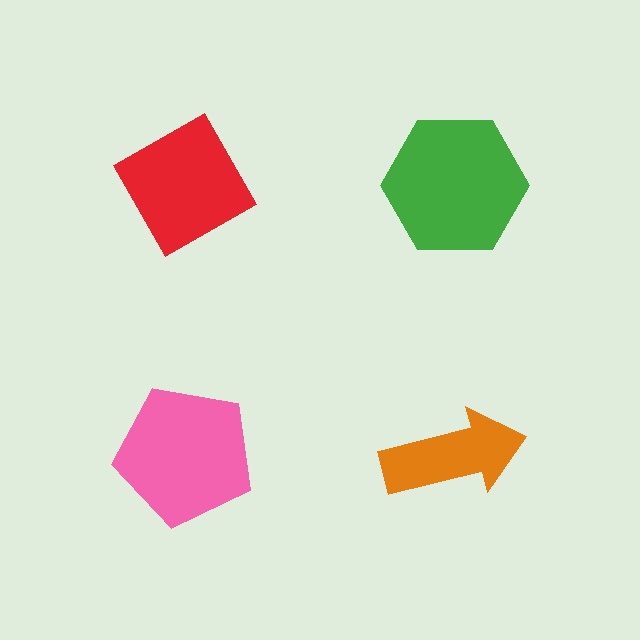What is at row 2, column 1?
A pink pentagon.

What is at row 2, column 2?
An orange arrow.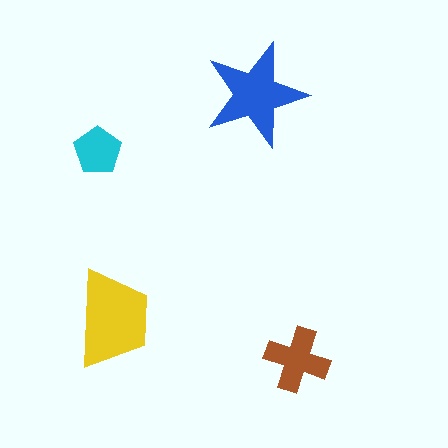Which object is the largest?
The yellow trapezoid.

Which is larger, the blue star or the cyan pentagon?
The blue star.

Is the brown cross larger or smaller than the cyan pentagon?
Larger.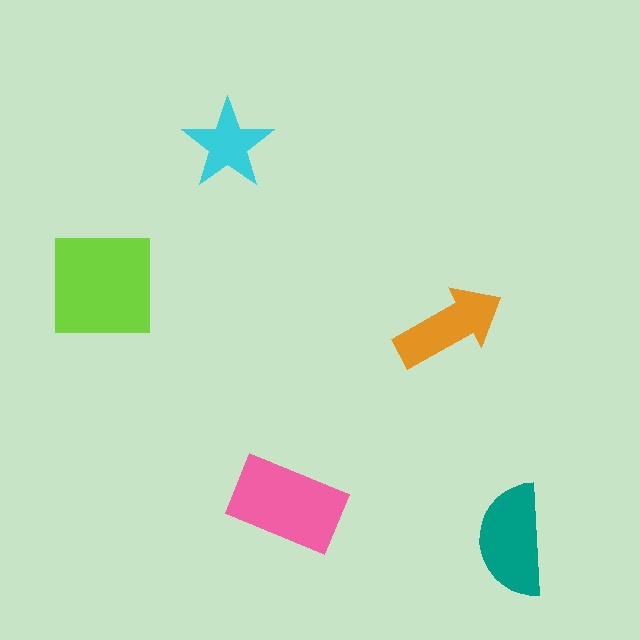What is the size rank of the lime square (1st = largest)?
1st.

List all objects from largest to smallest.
The lime square, the pink rectangle, the teal semicircle, the orange arrow, the cyan star.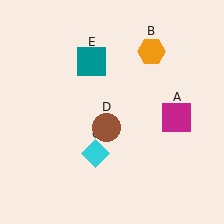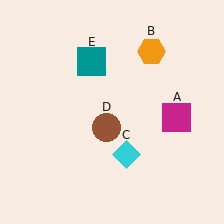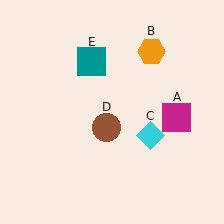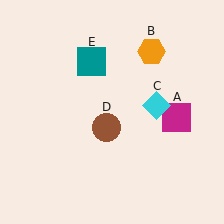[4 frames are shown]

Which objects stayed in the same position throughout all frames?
Magenta square (object A) and orange hexagon (object B) and brown circle (object D) and teal square (object E) remained stationary.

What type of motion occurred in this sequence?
The cyan diamond (object C) rotated counterclockwise around the center of the scene.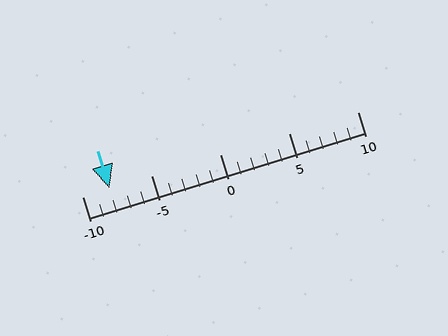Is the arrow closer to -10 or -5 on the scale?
The arrow is closer to -10.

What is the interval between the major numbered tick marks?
The major tick marks are spaced 5 units apart.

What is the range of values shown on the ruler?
The ruler shows values from -10 to 10.